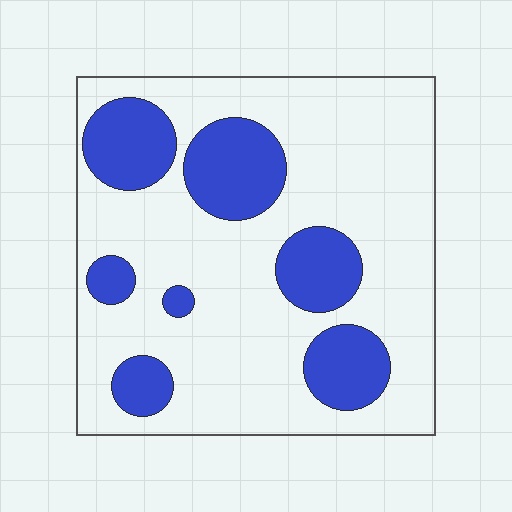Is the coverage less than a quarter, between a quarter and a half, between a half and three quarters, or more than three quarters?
Between a quarter and a half.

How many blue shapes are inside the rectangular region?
7.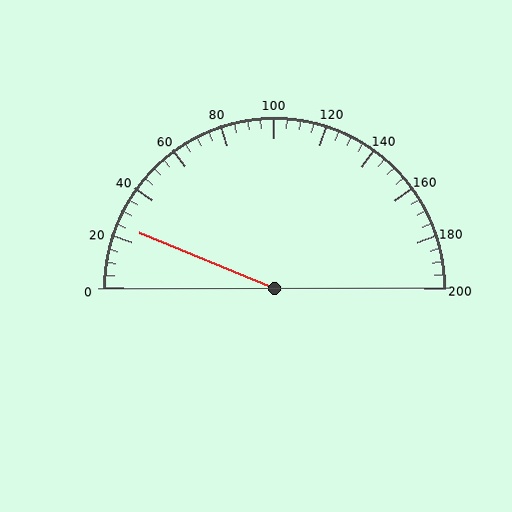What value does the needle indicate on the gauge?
The needle indicates approximately 25.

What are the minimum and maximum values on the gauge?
The gauge ranges from 0 to 200.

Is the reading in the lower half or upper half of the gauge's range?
The reading is in the lower half of the range (0 to 200).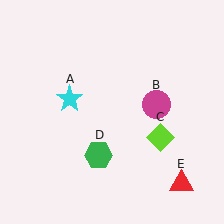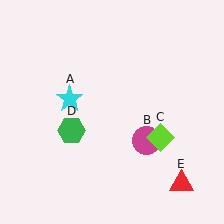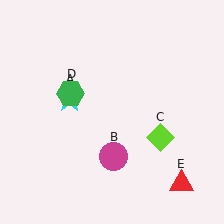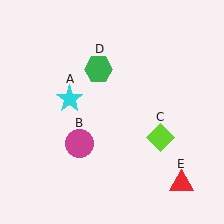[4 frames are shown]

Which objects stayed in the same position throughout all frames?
Cyan star (object A) and lime diamond (object C) and red triangle (object E) remained stationary.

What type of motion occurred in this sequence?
The magenta circle (object B), green hexagon (object D) rotated clockwise around the center of the scene.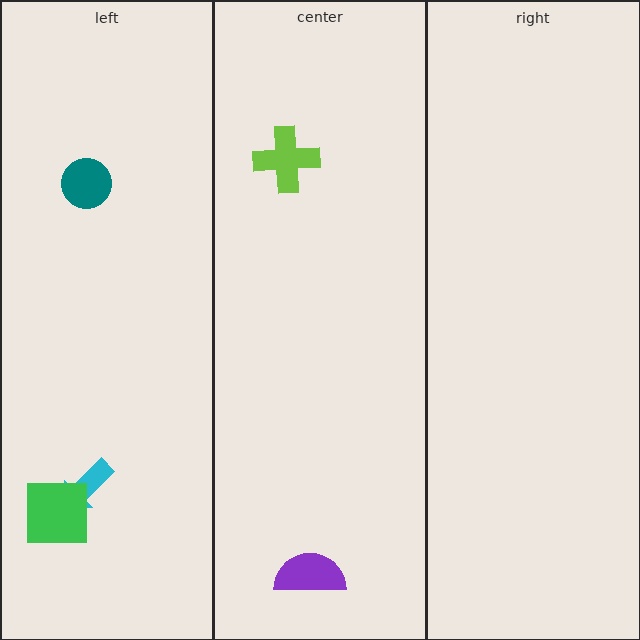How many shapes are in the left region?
3.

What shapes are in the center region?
The purple semicircle, the lime cross.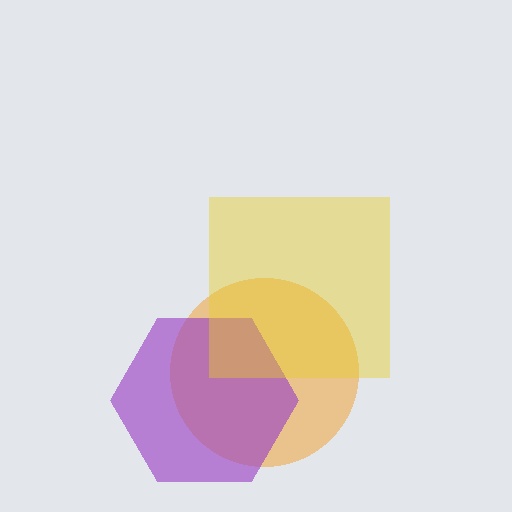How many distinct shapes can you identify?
There are 3 distinct shapes: an orange circle, a purple hexagon, a yellow square.